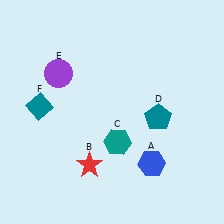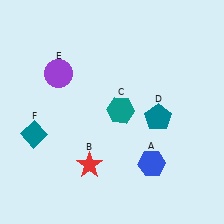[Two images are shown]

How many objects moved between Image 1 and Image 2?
2 objects moved between the two images.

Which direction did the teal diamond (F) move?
The teal diamond (F) moved down.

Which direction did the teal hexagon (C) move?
The teal hexagon (C) moved up.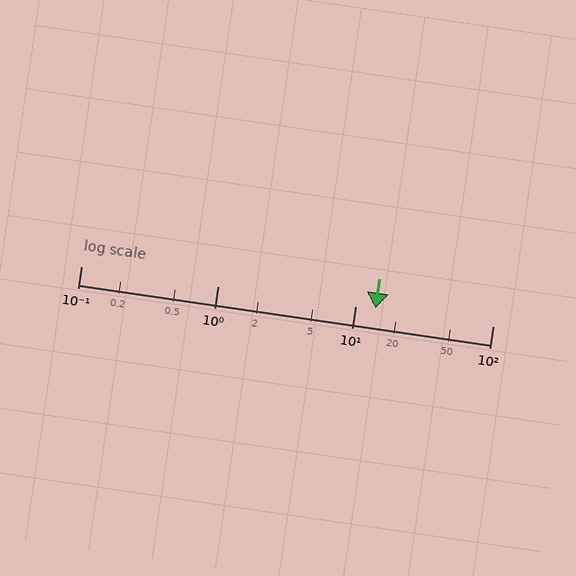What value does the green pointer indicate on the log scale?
The pointer indicates approximately 14.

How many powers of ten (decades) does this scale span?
The scale spans 3 decades, from 0.1 to 100.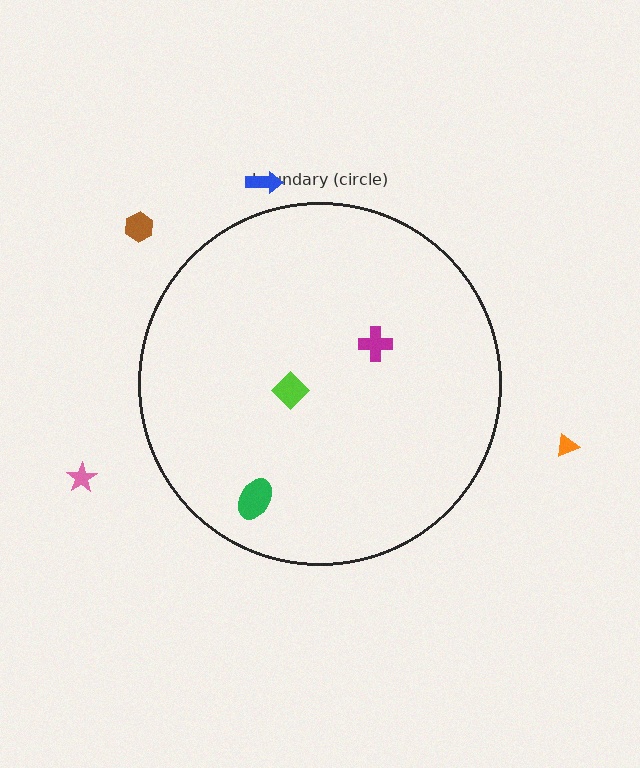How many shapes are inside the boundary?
3 inside, 4 outside.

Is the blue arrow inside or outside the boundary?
Outside.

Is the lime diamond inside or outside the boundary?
Inside.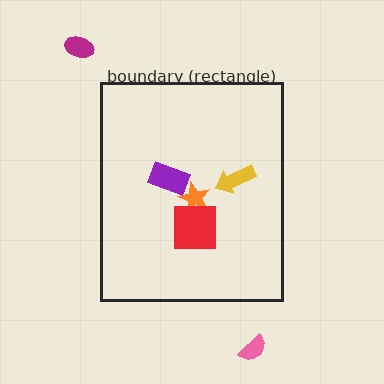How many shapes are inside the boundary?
4 inside, 2 outside.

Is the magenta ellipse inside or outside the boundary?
Outside.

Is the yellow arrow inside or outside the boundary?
Inside.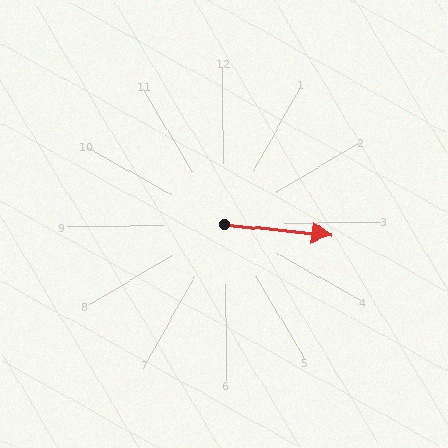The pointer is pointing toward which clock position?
Roughly 3 o'clock.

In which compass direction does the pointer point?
East.